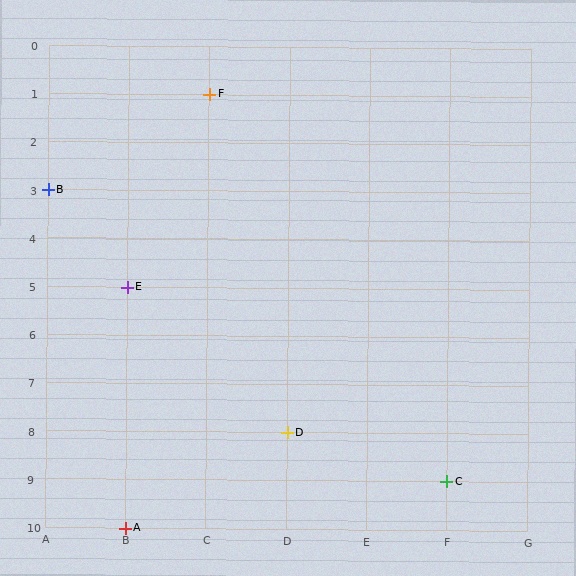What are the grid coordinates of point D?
Point D is at grid coordinates (D, 8).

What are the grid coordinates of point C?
Point C is at grid coordinates (F, 9).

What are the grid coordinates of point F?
Point F is at grid coordinates (C, 1).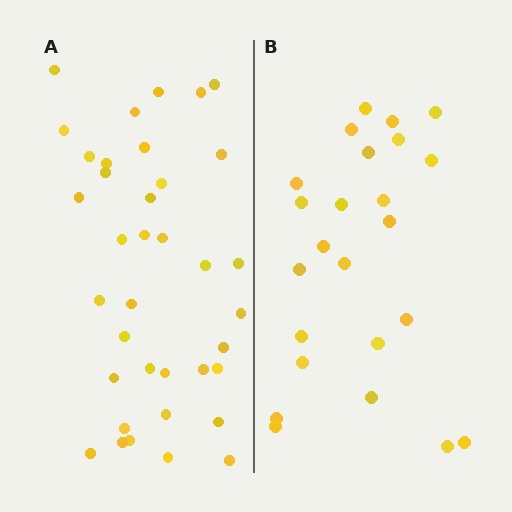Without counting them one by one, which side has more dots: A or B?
Region A (the left region) has more dots.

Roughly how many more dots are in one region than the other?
Region A has approximately 15 more dots than region B.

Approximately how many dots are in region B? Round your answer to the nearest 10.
About 20 dots. (The exact count is 24, which rounds to 20.)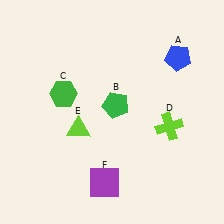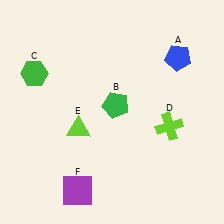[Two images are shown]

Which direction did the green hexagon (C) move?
The green hexagon (C) moved left.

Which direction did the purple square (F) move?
The purple square (F) moved left.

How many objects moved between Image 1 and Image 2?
2 objects moved between the two images.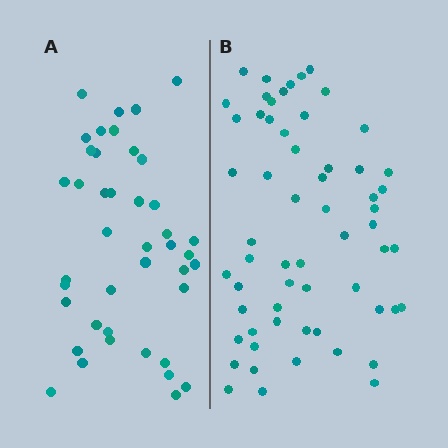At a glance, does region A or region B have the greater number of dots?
Region B (the right region) has more dots.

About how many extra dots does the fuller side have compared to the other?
Region B has approximately 20 more dots than region A.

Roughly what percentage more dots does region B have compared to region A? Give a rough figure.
About 45% more.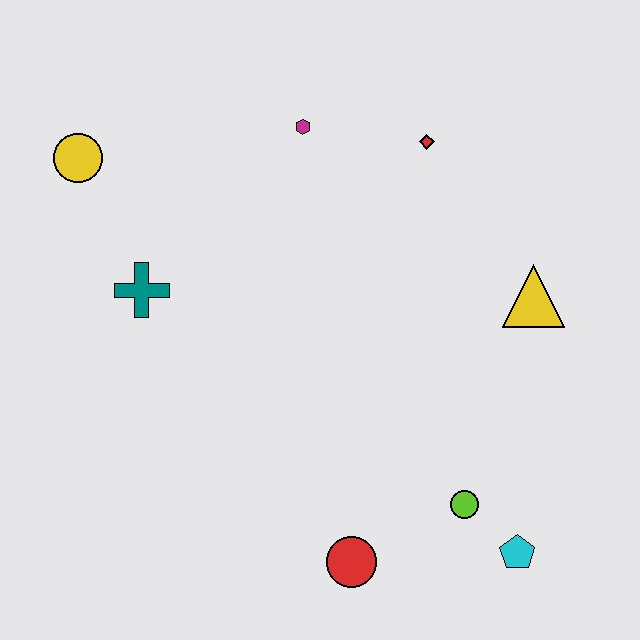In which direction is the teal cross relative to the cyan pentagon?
The teal cross is to the left of the cyan pentagon.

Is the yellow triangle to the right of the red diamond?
Yes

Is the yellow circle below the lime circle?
No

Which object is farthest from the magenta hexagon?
The cyan pentagon is farthest from the magenta hexagon.